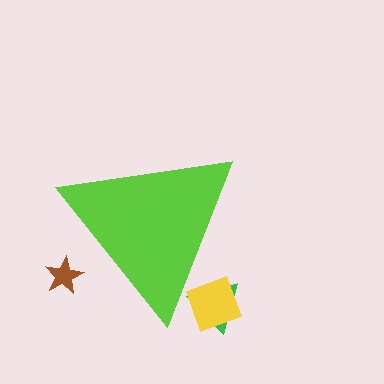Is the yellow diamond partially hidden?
Yes, the yellow diamond is partially hidden behind the lime triangle.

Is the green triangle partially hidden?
Yes, the green triangle is partially hidden behind the lime triangle.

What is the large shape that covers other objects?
A lime triangle.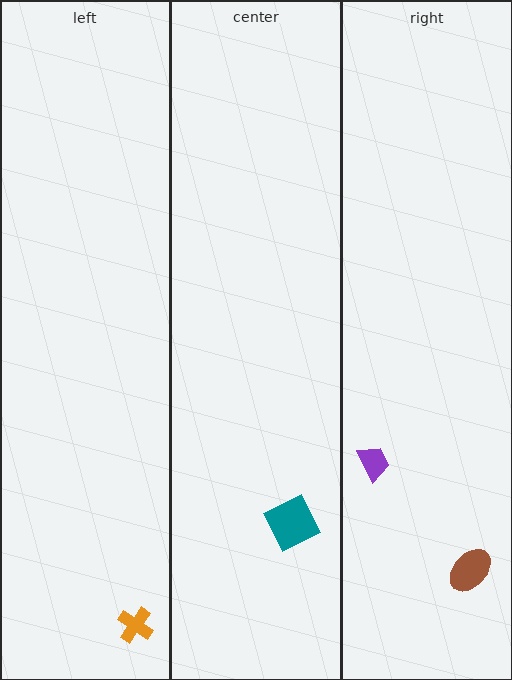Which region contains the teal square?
The center region.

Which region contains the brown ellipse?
The right region.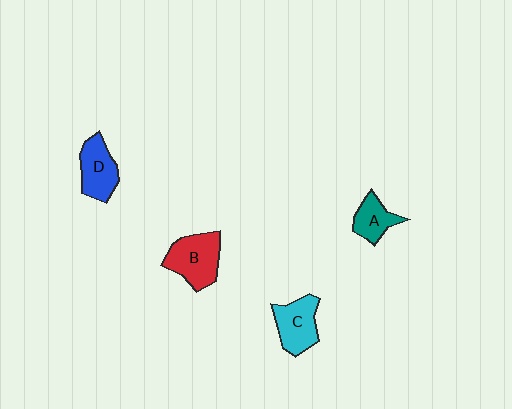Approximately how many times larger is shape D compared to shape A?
Approximately 1.4 times.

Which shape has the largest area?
Shape B (red).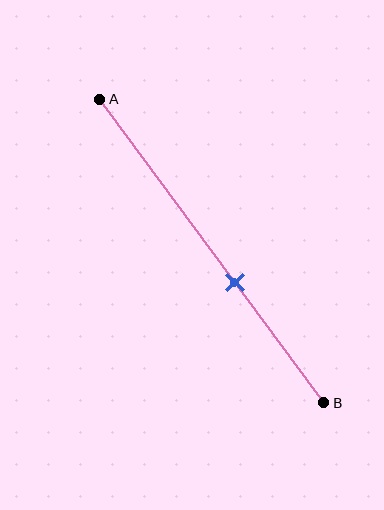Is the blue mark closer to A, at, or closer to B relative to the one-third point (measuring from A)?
The blue mark is closer to point B than the one-third point of segment AB.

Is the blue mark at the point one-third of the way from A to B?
No, the mark is at about 60% from A, not at the 33% one-third point.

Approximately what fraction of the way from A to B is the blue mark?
The blue mark is approximately 60% of the way from A to B.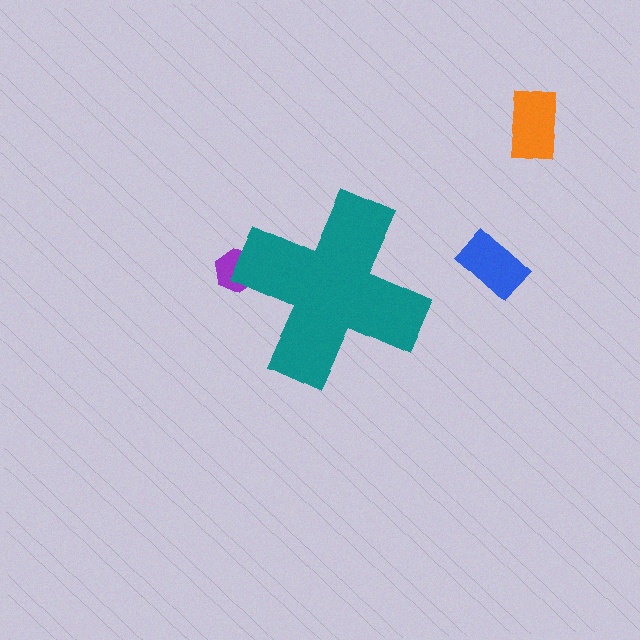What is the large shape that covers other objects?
A teal cross.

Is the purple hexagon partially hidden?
Yes, the purple hexagon is partially hidden behind the teal cross.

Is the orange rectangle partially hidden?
No, the orange rectangle is fully visible.